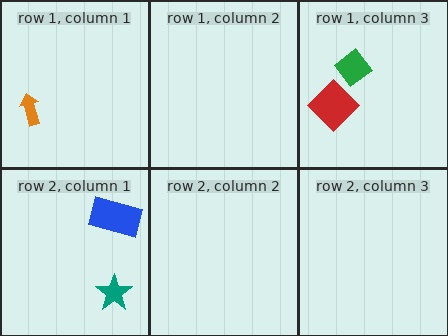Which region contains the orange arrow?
The row 1, column 1 region.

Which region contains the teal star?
The row 2, column 1 region.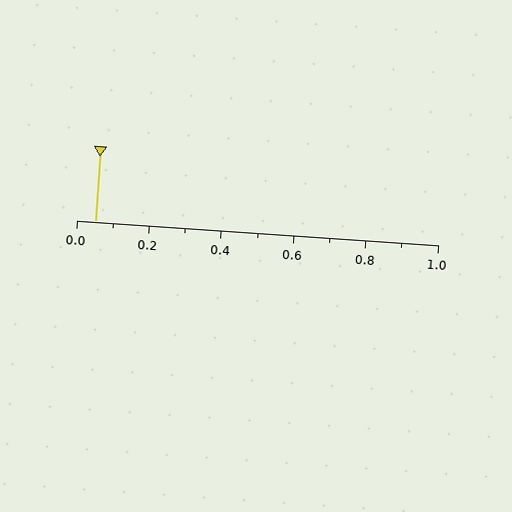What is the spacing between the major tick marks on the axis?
The major ticks are spaced 0.2 apart.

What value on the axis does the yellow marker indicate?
The marker indicates approximately 0.05.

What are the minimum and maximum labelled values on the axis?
The axis runs from 0.0 to 1.0.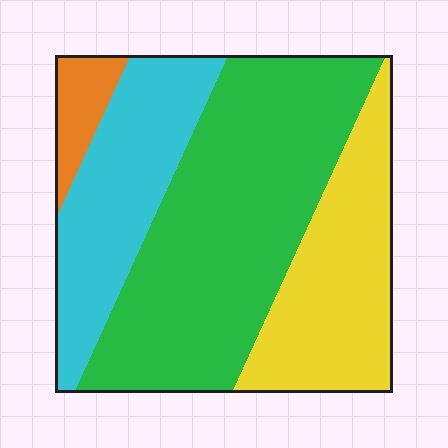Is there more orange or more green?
Green.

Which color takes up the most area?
Green, at roughly 45%.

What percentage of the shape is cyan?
Cyan covers about 25% of the shape.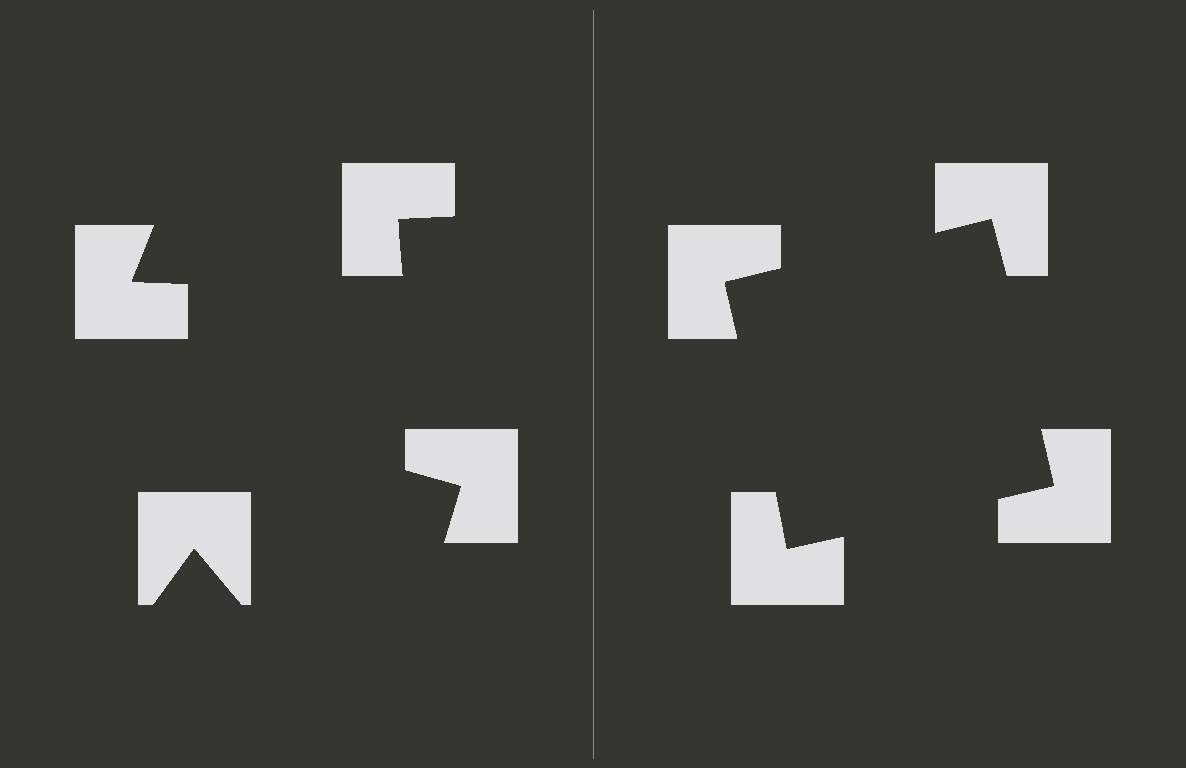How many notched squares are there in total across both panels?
8 — 4 on each side.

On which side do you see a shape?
An illusory square appears on the right side. On the left side the wedge cuts are rotated, so no coherent shape forms.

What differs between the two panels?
The notched squares are positioned identically on both sides; only the wedge orientations differ. On the right they align to a square; on the left they are misaligned.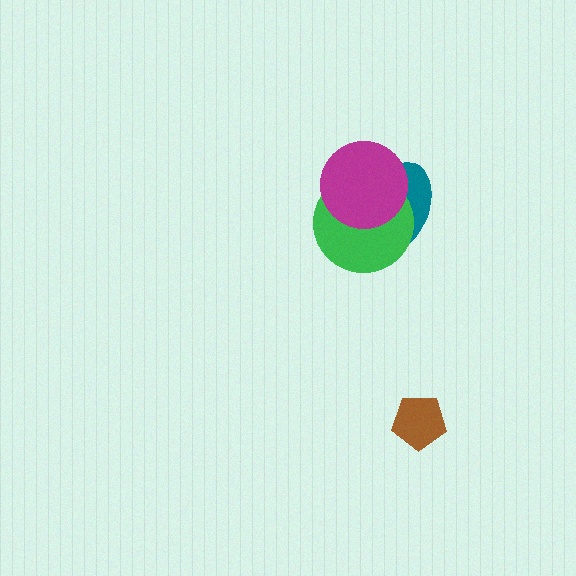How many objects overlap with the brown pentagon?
0 objects overlap with the brown pentagon.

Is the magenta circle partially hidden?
No, no other shape covers it.